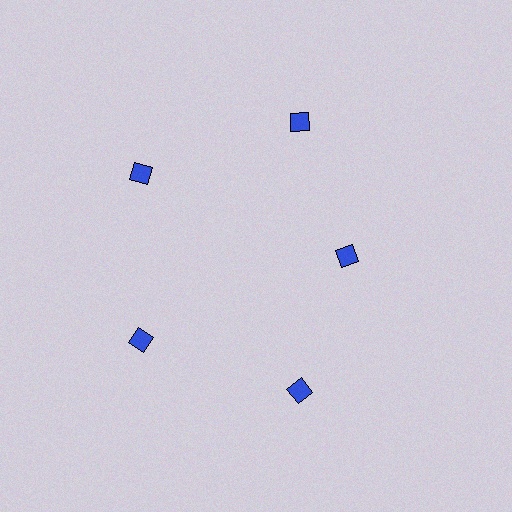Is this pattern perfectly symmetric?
No. The 5 blue diamonds are arranged in a ring, but one element near the 3 o'clock position is pulled inward toward the center, breaking the 5-fold rotational symmetry.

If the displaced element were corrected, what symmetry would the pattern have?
It would have 5-fold rotational symmetry — the pattern would map onto itself every 72 degrees.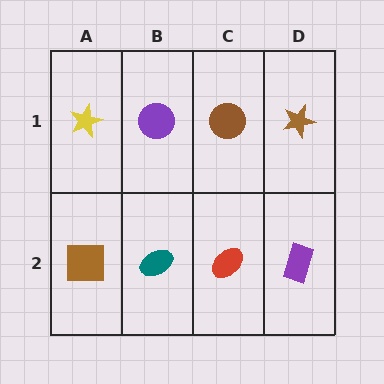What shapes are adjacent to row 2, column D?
A brown star (row 1, column D), a red ellipse (row 2, column C).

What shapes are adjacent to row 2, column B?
A purple circle (row 1, column B), a brown square (row 2, column A), a red ellipse (row 2, column C).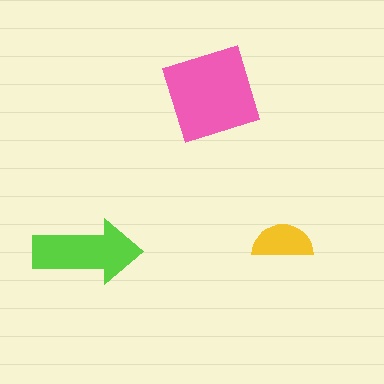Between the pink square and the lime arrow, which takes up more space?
The pink square.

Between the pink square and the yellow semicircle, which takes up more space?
The pink square.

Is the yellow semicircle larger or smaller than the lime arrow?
Smaller.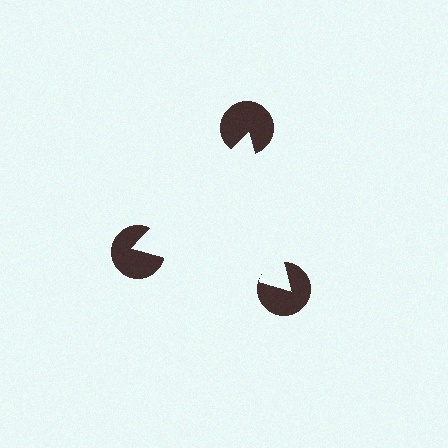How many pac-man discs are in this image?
There are 3 — one at each vertex of the illusory triangle.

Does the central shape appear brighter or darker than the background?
It typically appears slightly brighter than the background, even though no actual brightness change is drawn.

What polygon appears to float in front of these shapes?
An illusory triangle — its edges are inferred from the aligned wedge cuts in the pac-man discs, not physically drawn.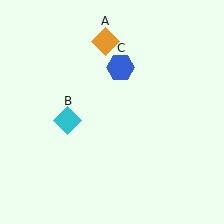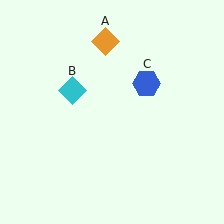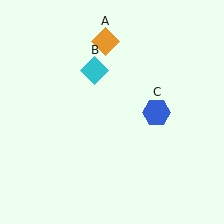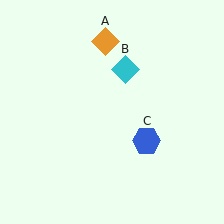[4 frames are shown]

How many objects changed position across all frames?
2 objects changed position: cyan diamond (object B), blue hexagon (object C).